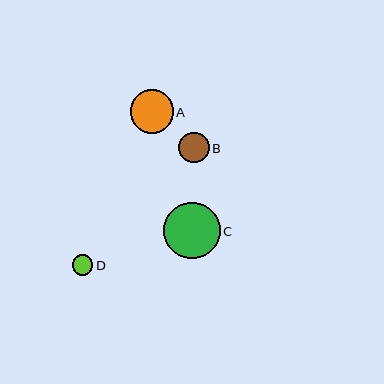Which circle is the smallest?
Circle D is the smallest with a size of approximately 21 pixels.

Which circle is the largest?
Circle C is the largest with a size of approximately 56 pixels.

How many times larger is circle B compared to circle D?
Circle B is approximately 1.5 times the size of circle D.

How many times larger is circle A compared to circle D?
Circle A is approximately 2.1 times the size of circle D.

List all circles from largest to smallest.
From largest to smallest: C, A, B, D.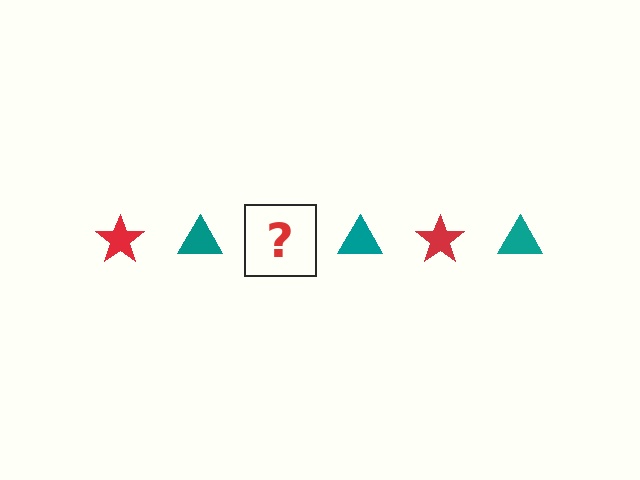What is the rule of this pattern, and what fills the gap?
The rule is that the pattern alternates between red star and teal triangle. The gap should be filled with a red star.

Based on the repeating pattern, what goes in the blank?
The blank should be a red star.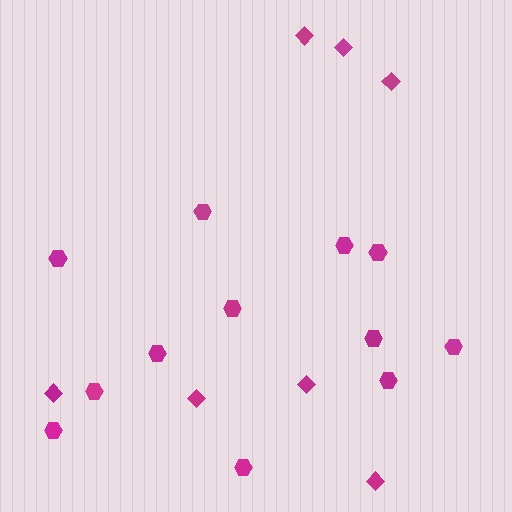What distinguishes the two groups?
There are 2 groups: one group of hexagons (12) and one group of diamonds (7).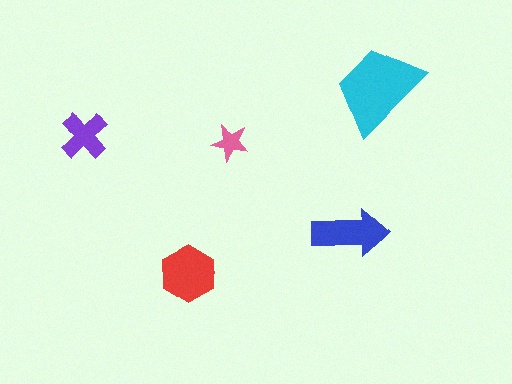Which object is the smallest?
The pink star.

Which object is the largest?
The cyan trapezoid.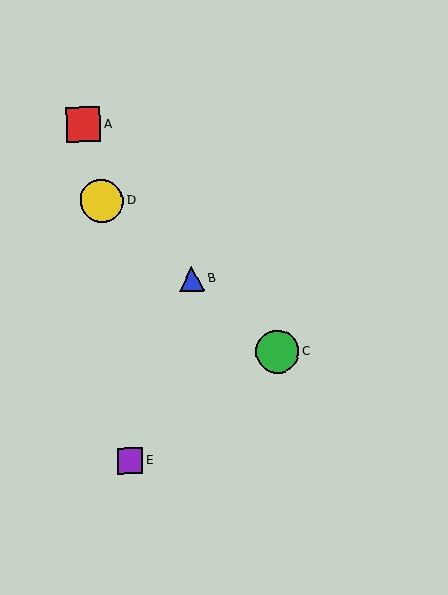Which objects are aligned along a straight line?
Objects B, C, D are aligned along a straight line.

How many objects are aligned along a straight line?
3 objects (B, C, D) are aligned along a straight line.